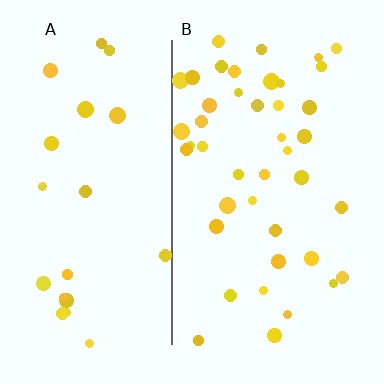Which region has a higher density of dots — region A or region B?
B (the right).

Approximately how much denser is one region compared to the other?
Approximately 2.0× — region B over region A.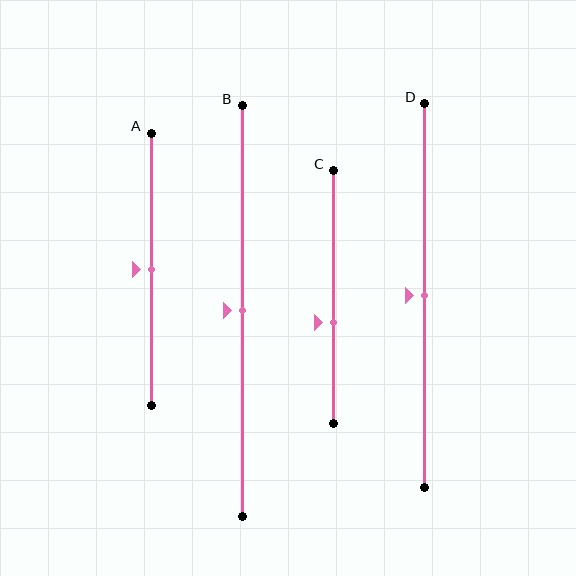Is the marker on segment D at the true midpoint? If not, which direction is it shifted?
Yes, the marker on segment D is at the true midpoint.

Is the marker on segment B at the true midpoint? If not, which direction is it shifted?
Yes, the marker on segment B is at the true midpoint.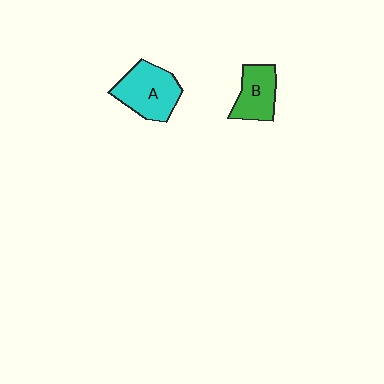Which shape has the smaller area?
Shape B (green).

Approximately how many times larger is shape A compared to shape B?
Approximately 1.4 times.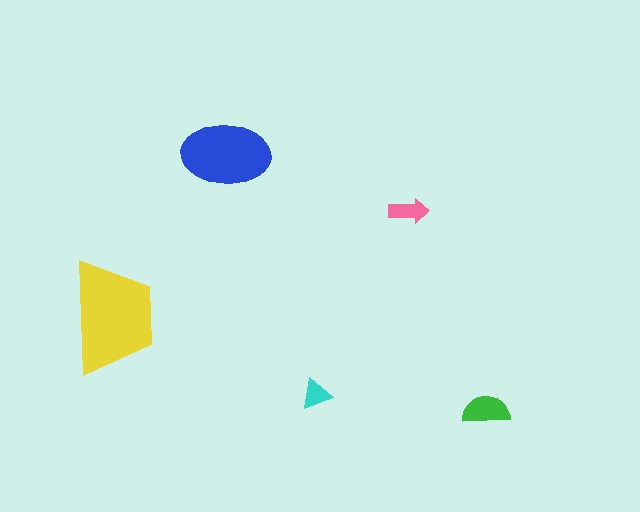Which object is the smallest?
The cyan triangle.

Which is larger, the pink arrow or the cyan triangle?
The pink arrow.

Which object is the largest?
The yellow trapezoid.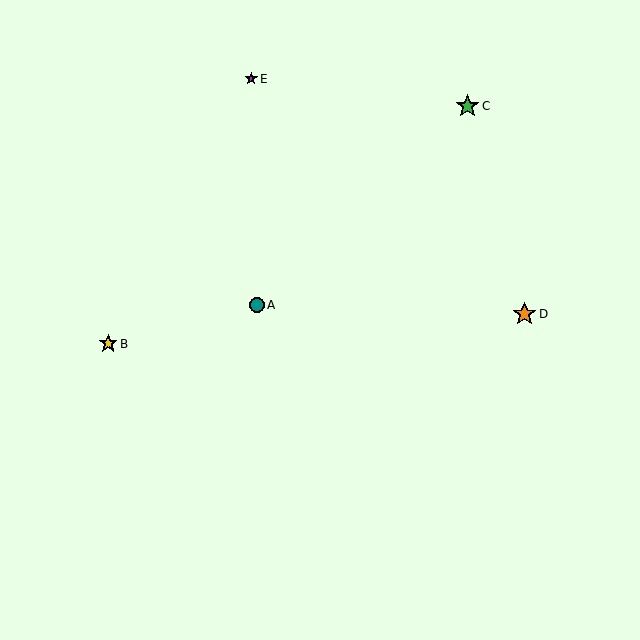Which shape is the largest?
The orange star (labeled D) is the largest.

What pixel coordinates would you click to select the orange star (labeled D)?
Click at (525, 314) to select the orange star D.